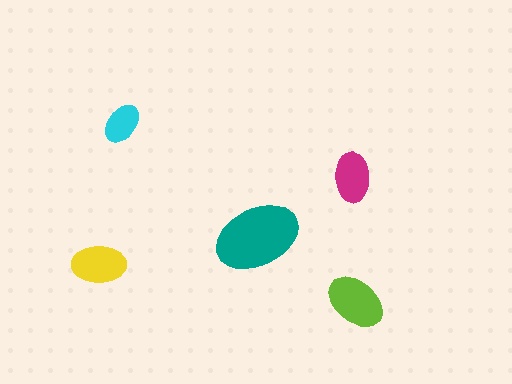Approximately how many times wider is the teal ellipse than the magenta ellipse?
About 1.5 times wider.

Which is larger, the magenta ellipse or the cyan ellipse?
The magenta one.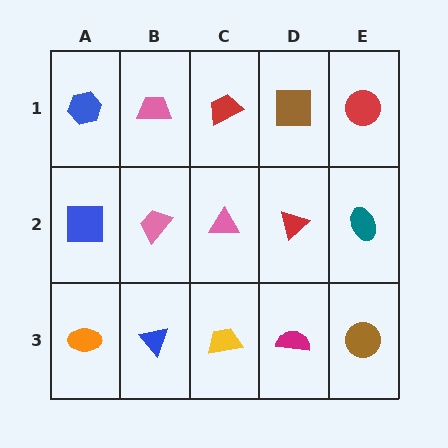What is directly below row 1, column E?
A teal ellipse.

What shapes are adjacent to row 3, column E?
A teal ellipse (row 2, column E), a magenta semicircle (row 3, column D).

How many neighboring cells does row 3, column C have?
3.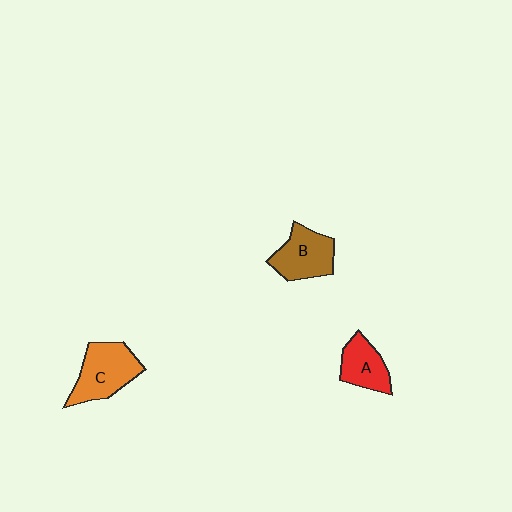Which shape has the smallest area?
Shape A (red).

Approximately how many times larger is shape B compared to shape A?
Approximately 1.3 times.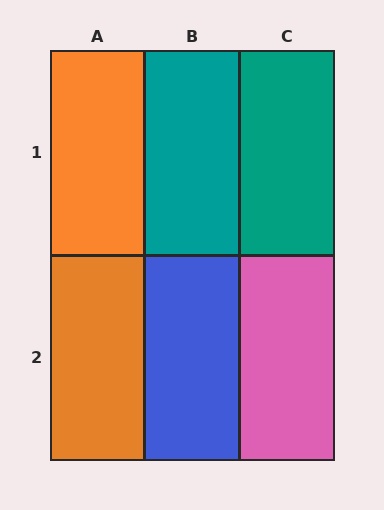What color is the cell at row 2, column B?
Blue.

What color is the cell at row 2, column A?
Orange.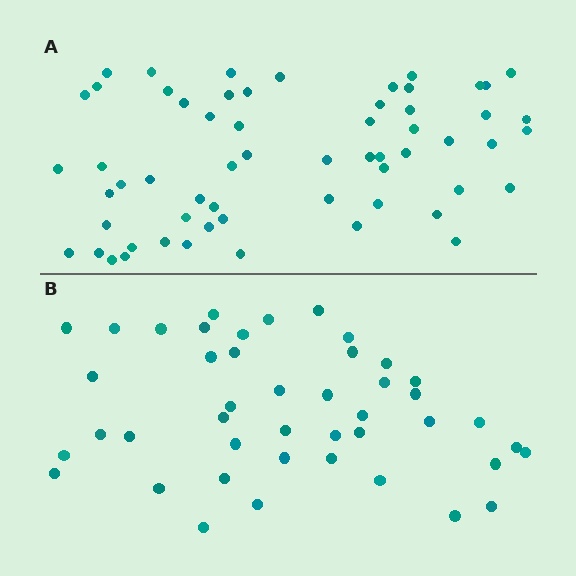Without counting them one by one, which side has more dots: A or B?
Region A (the top region) has more dots.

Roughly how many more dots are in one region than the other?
Region A has approximately 15 more dots than region B.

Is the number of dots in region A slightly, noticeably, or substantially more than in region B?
Region A has noticeably more, but not dramatically so. The ratio is roughly 1.4 to 1.